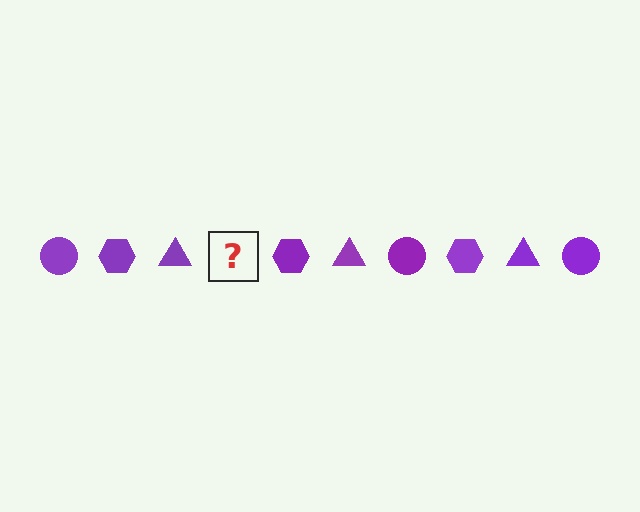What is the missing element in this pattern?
The missing element is a purple circle.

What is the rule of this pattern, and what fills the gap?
The rule is that the pattern cycles through circle, hexagon, triangle shapes in purple. The gap should be filled with a purple circle.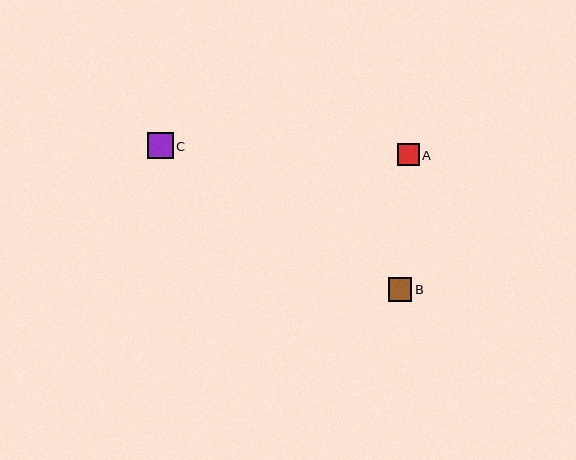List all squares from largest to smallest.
From largest to smallest: C, B, A.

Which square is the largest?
Square C is the largest with a size of approximately 25 pixels.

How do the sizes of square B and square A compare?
Square B and square A are approximately the same size.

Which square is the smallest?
Square A is the smallest with a size of approximately 22 pixels.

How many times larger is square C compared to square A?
Square C is approximately 1.2 times the size of square A.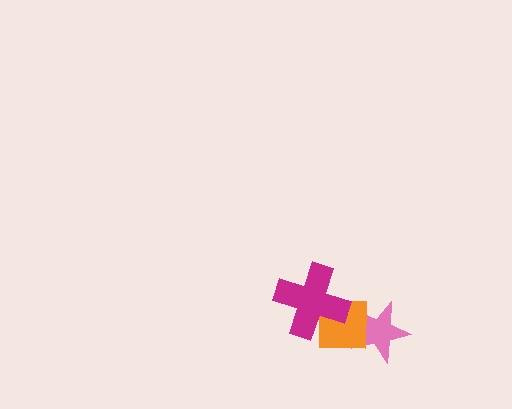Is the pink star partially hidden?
Yes, it is partially covered by another shape.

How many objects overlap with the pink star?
1 object overlaps with the pink star.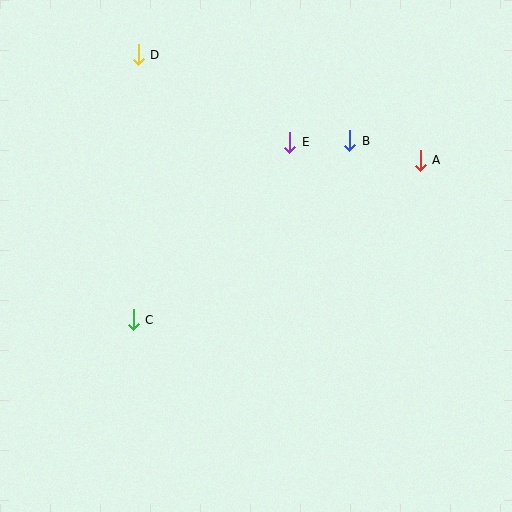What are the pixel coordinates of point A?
Point A is at (420, 160).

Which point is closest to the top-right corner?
Point A is closest to the top-right corner.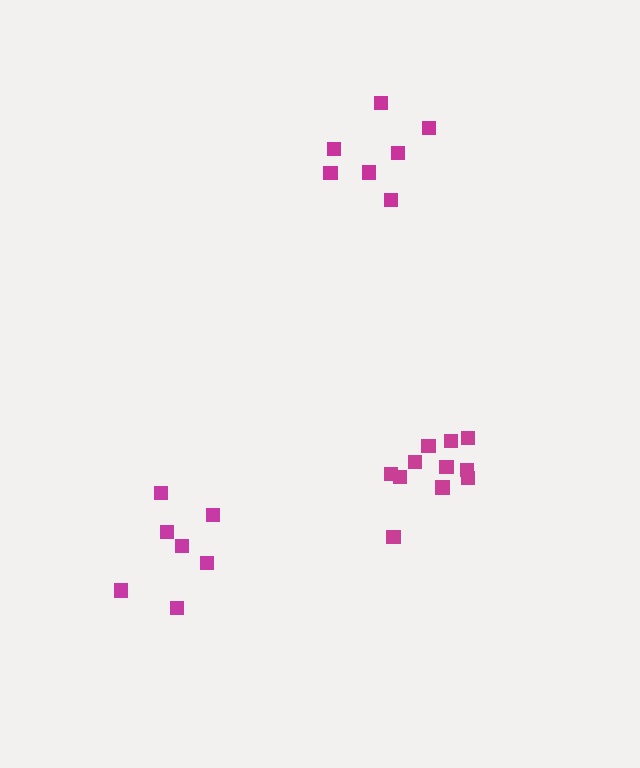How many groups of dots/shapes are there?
There are 3 groups.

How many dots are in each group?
Group 1: 7 dots, Group 2: 11 dots, Group 3: 7 dots (25 total).